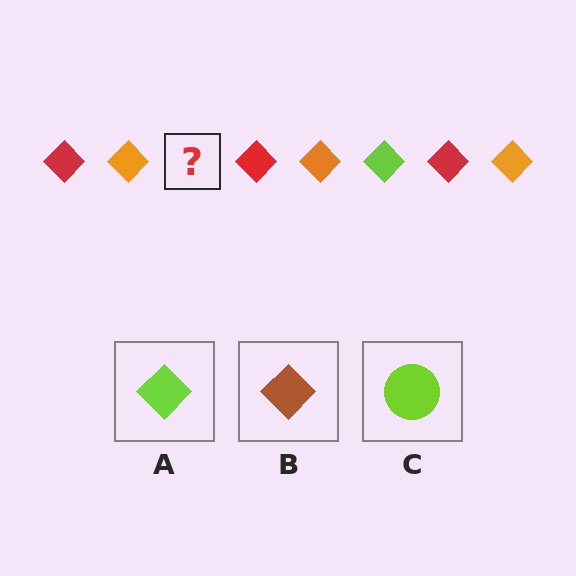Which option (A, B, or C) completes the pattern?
A.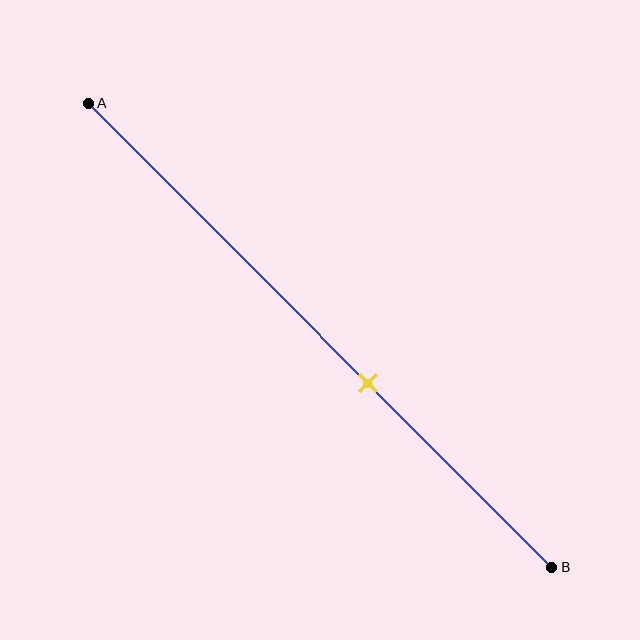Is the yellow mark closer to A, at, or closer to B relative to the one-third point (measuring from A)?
The yellow mark is closer to point B than the one-third point of segment AB.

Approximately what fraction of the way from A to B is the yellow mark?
The yellow mark is approximately 60% of the way from A to B.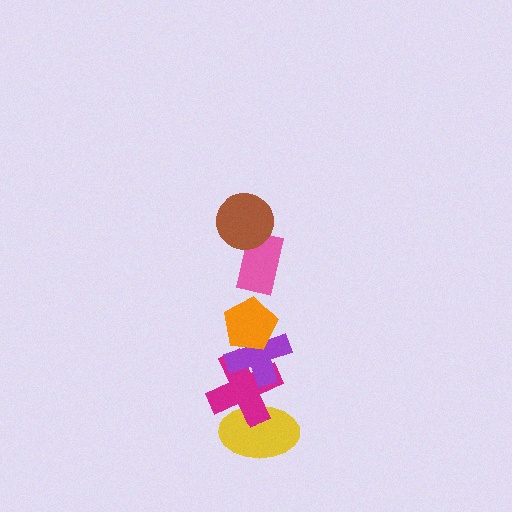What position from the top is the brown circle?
The brown circle is 1st from the top.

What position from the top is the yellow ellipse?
The yellow ellipse is 6th from the top.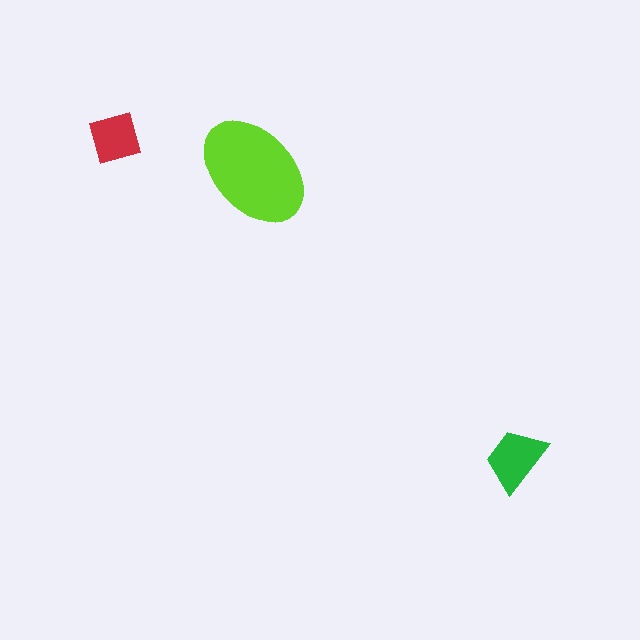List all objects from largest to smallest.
The lime ellipse, the green trapezoid, the red diamond.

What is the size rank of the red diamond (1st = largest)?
3rd.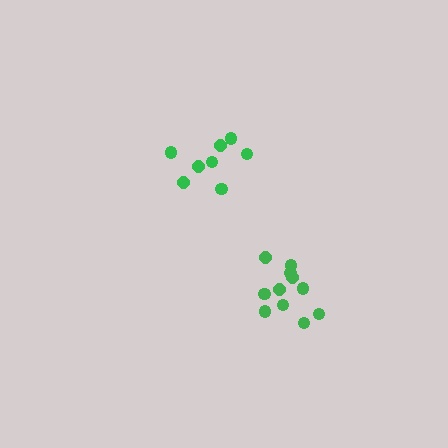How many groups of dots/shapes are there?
There are 2 groups.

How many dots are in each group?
Group 1: 8 dots, Group 2: 11 dots (19 total).